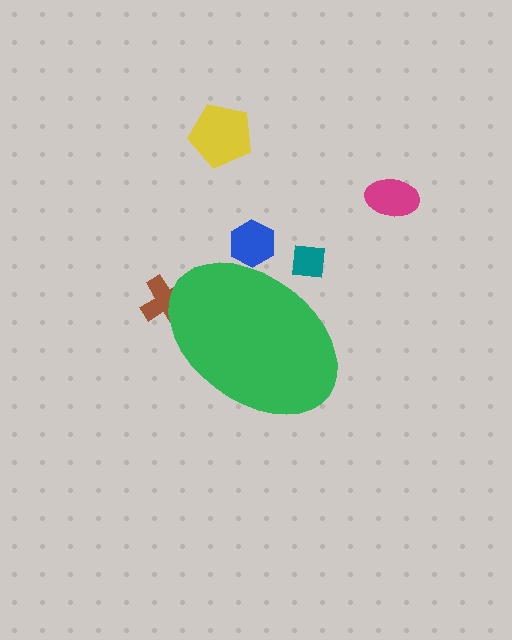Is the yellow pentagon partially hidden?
No, the yellow pentagon is fully visible.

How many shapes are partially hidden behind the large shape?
3 shapes are partially hidden.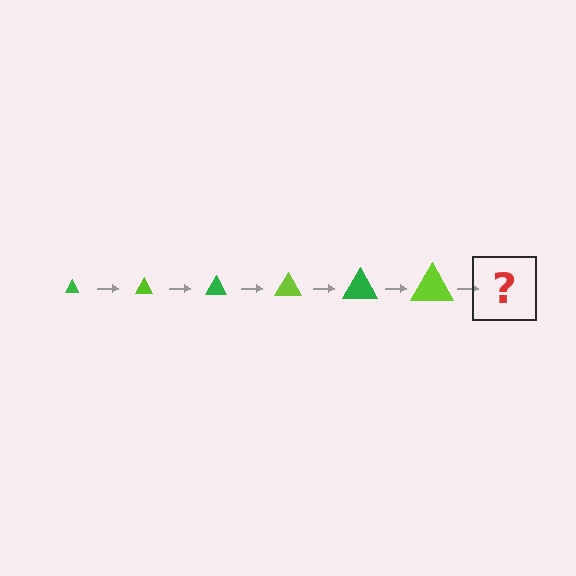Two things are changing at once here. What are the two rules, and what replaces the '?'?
The two rules are that the triangle grows larger each step and the color cycles through green and lime. The '?' should be a green triangle, larger than the previous one.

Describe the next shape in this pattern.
It should be a green triangle, larger than the previous one.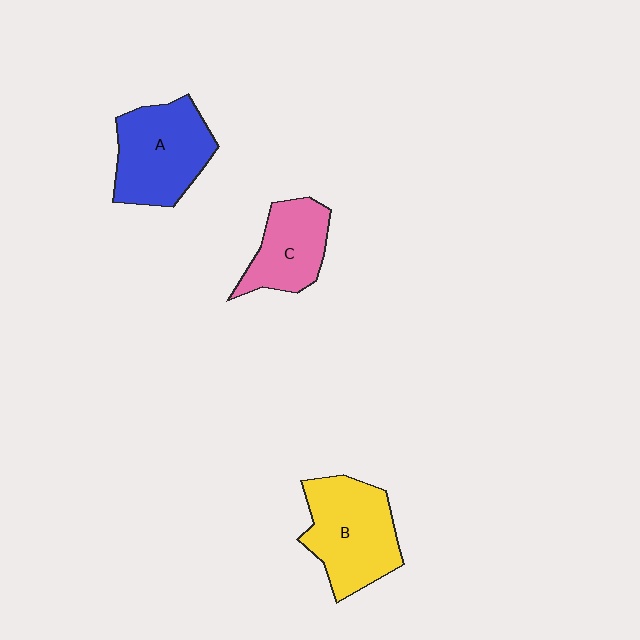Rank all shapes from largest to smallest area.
From largest to smallest: B (yellow), A (blue), C (pink).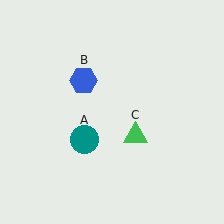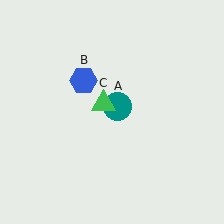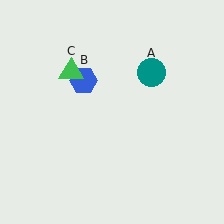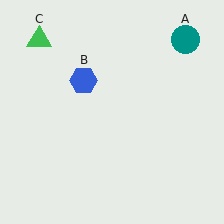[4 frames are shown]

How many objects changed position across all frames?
2 objects changed position: teal circle (object A), green triangle (object C).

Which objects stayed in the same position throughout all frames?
Blue hexagon (object B) remained stationary.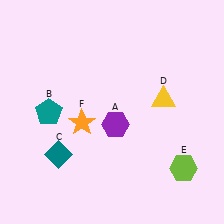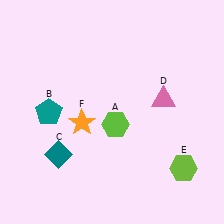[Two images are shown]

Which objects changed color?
A changed from purple to lime. D changed from yellow to pink.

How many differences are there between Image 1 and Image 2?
There are 2 differences between the two images.